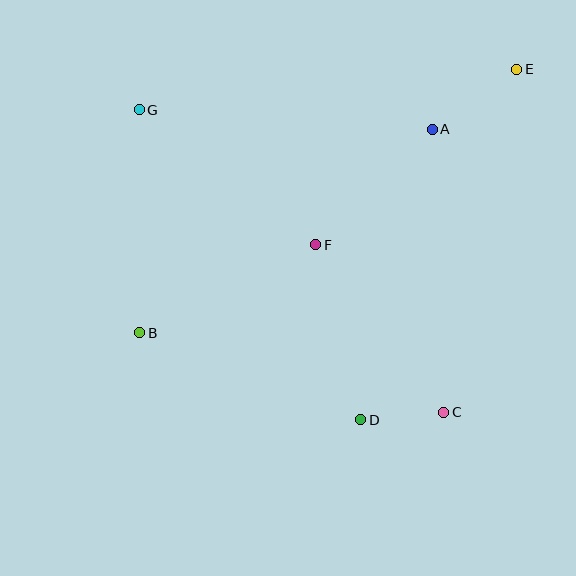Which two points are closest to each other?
Points C and D are closest to each other.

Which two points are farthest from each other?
Points B and E are farthest from each other.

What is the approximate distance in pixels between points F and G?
The distance between F and G is approximately 222 pixels.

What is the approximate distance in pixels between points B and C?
The distance between B and C is approximately 314 pixels.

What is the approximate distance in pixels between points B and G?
The distance between B and G is approximately 223 pixels.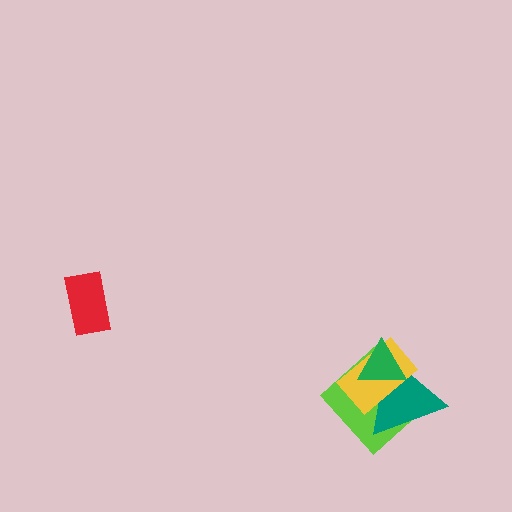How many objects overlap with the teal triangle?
3 objects overlap with the teal triangle.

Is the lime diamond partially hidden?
Yes, it is partially covered by another shape.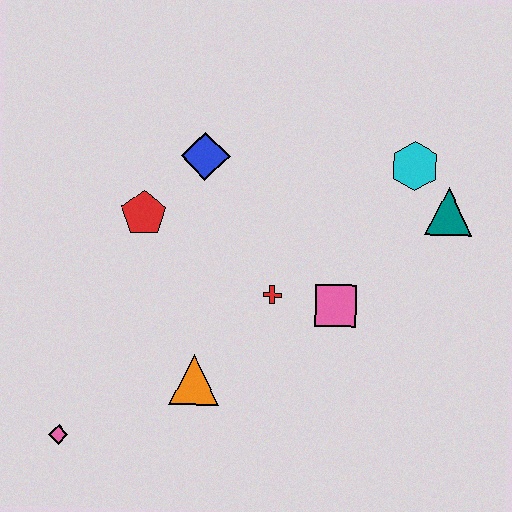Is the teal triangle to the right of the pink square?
Yes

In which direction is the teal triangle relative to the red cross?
The teal triangle is to the right of the red cross.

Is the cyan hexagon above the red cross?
Yes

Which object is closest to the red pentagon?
The blue diamond is closest to the red pentagon.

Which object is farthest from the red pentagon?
The teal triangle is farthest from the red pentagon.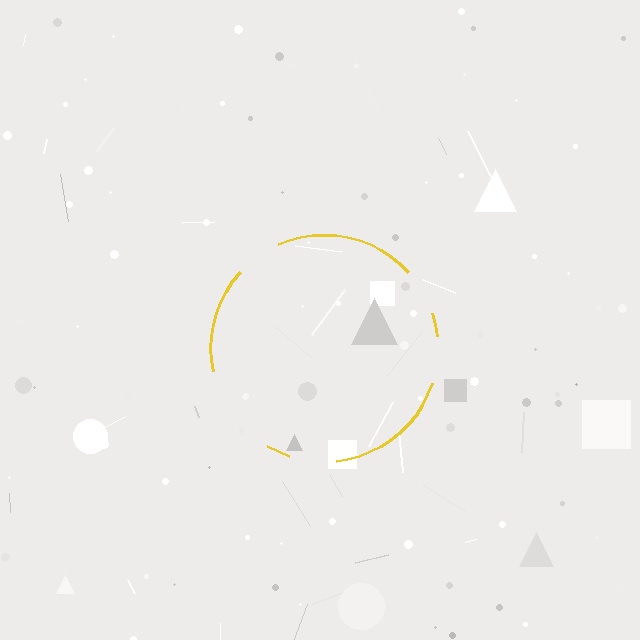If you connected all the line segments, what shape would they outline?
They would outline a circle.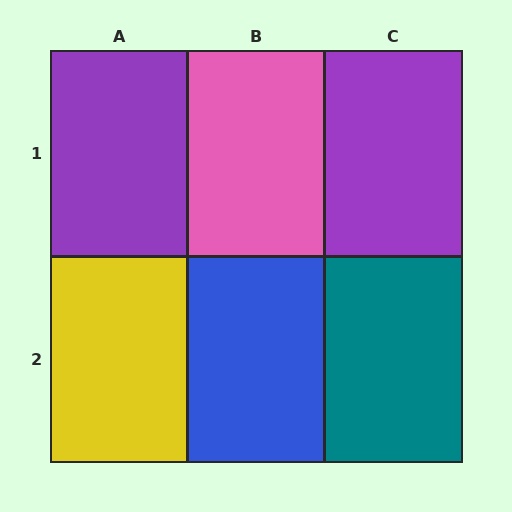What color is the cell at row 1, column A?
Purple.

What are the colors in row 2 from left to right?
Yellow, blue, teal.